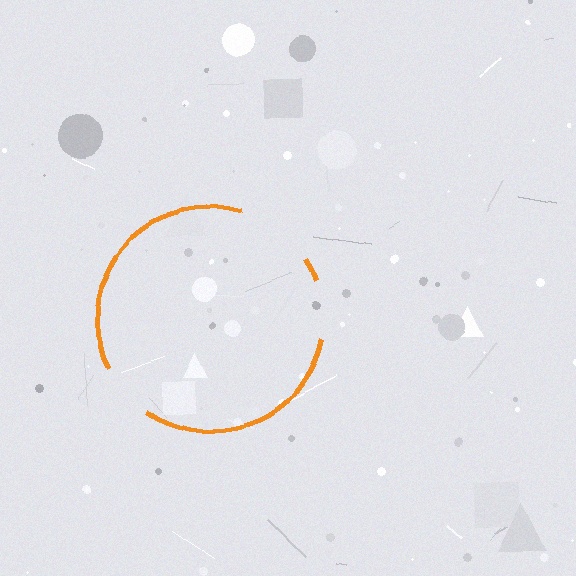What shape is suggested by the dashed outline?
The dashed outline suggests a circle.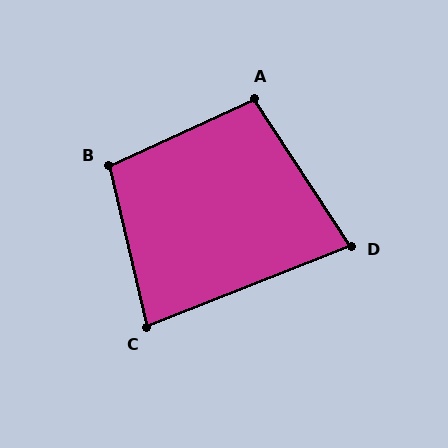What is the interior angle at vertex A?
Approximately 98 degrees (obtuse).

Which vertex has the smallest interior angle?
D, at approximately 78 degrees.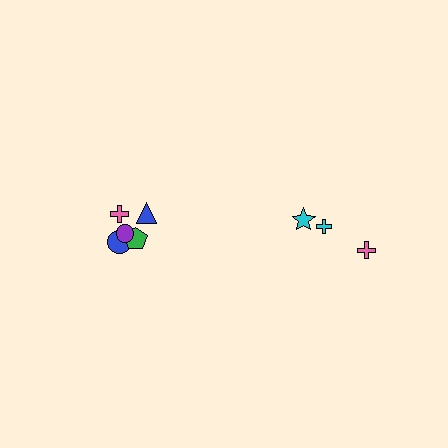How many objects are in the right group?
There are 3 objects.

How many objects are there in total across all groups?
There are 8 objects.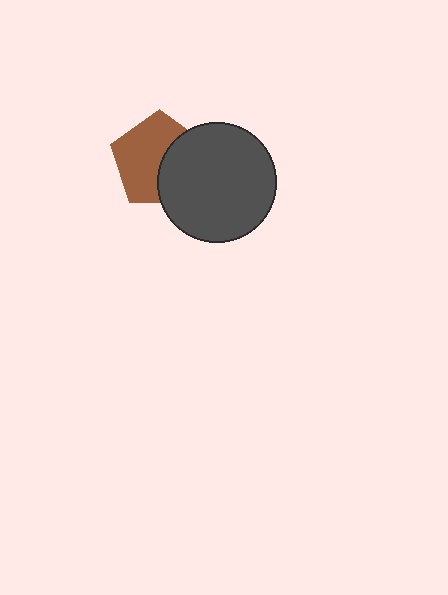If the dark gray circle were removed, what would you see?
You would see the complete brown pentagon.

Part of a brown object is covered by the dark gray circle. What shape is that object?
It is a pentagon.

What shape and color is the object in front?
The object in front is a dark gray circle.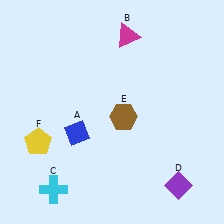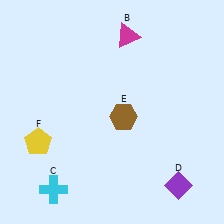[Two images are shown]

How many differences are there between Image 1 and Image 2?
There is 1 difference between the two images.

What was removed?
The blue diamond (A) was removed in Image 2.